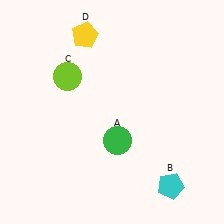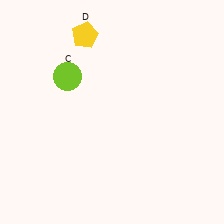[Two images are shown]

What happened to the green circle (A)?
The green circle (A) was removed in Image 2. It was in the bottom-right area of Image 1.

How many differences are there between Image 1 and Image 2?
There are 2 differences between the two images.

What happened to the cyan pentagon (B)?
The cyan pentagon (B) was removed in Image 2. It was in the bottom-right area of Image 1.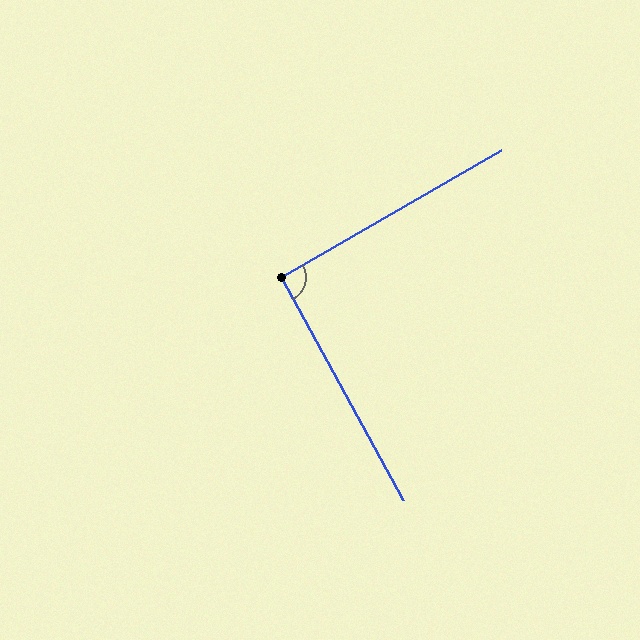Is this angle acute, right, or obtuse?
It is approximately a right angle.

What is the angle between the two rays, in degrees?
Approximately 91 degrees.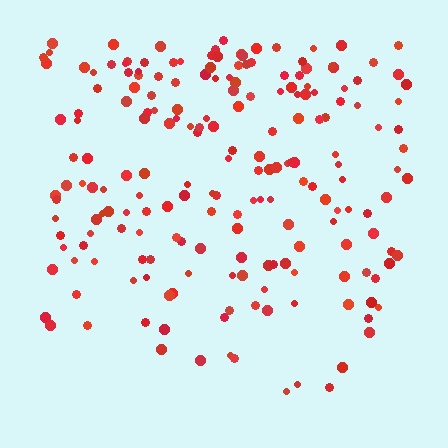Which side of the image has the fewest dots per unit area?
The bottom.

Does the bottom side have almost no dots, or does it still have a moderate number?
Still a moderate number, just noticeably fewer than the top.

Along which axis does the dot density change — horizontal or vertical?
Vertical.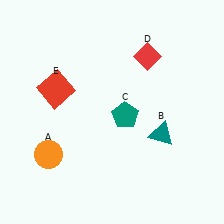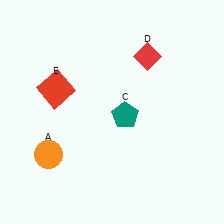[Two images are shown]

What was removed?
The teal triangle (B) was removed in Image 2.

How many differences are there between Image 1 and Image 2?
There is 1 difference between the two images.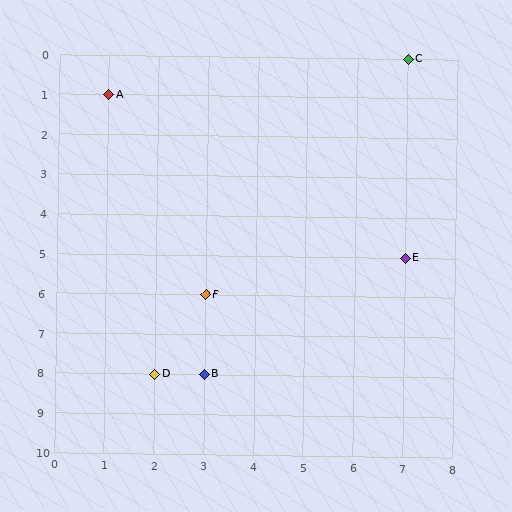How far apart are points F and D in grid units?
Points F and D are 1 column and 2 rows apart (about 2.2 grid units diagonally).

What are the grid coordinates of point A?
Point A is at grid coordinates (1, 1).